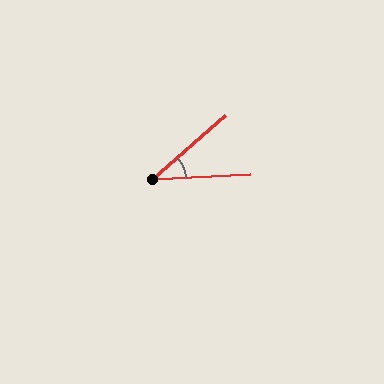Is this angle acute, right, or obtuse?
It is acute.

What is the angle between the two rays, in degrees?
Approximately 38 degrees.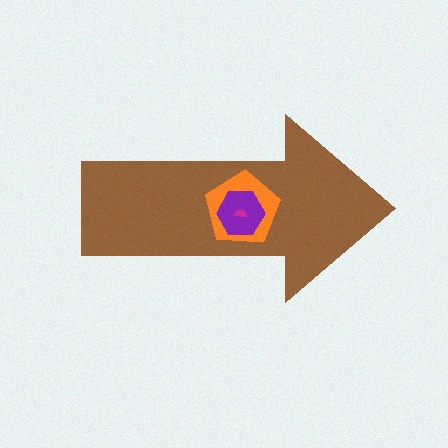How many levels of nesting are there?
4.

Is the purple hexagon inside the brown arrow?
Yes.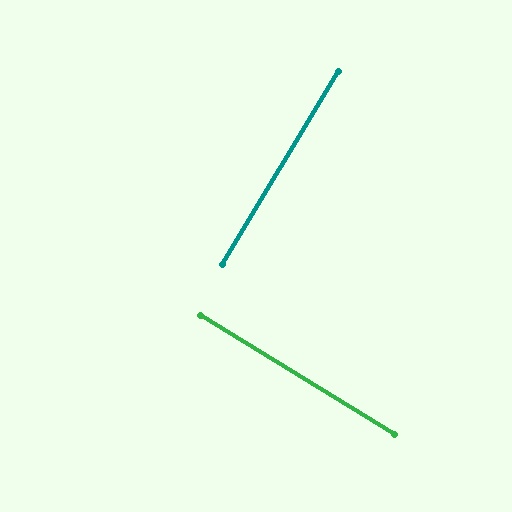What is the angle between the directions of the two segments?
Approximately 90 degrees.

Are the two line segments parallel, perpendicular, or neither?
Perpendicular — they meet at approximately 90°.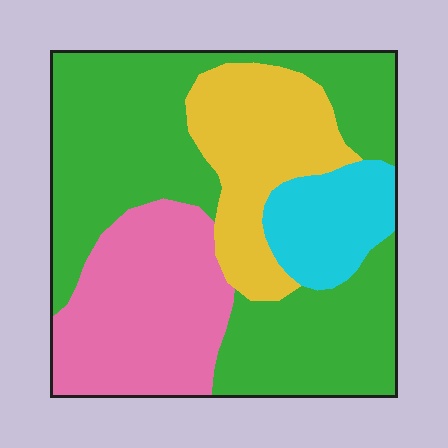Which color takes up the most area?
Green, at roughly 50%.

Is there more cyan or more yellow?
Yellow.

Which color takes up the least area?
Cyan, at roughly 10%.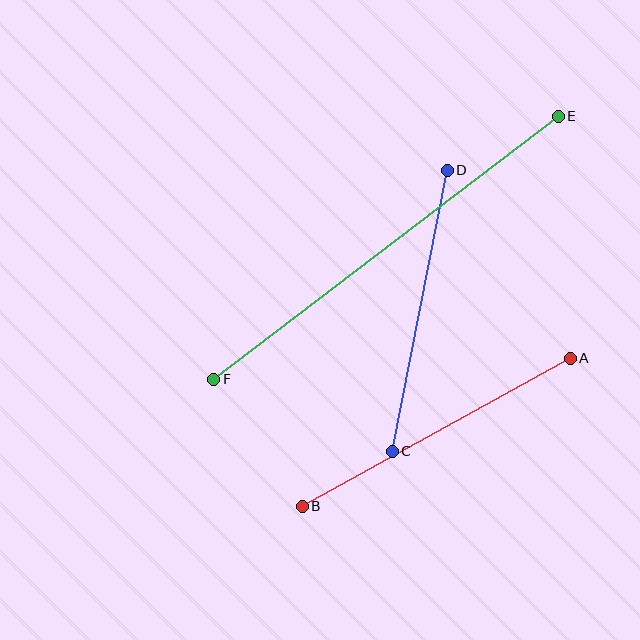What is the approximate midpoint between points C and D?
The midpoint is at approximately (420, 311) pixels.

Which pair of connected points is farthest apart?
Points E and F are farthest apart.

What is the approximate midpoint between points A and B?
The midpoint is at approximately (436, 432) pixels.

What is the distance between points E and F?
The distance is approximately 433 pixels.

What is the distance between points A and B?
The distance is approximately 306 pixels.